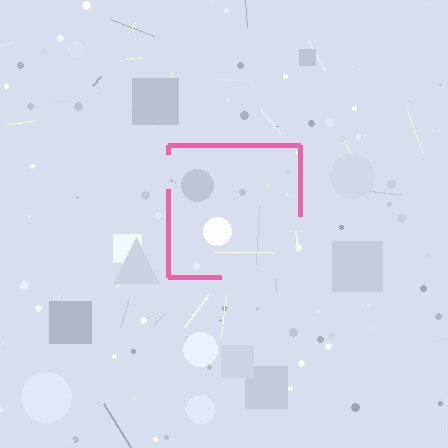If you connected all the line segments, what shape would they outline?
They would outline a square.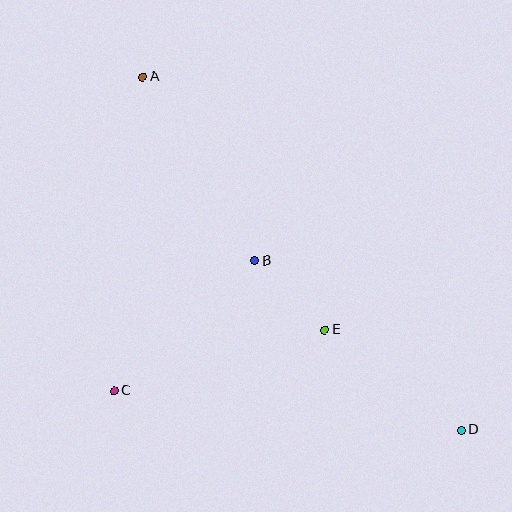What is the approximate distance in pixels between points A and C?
The distance between A and C is approximately 315 pixels.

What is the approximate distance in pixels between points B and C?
The distance between B and C is approximately 191 pixels.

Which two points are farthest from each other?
Points A and D are farthest from each other.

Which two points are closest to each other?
Points B and E are closest to each other.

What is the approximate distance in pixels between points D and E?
The distance between D and E is approximately 170 pixels.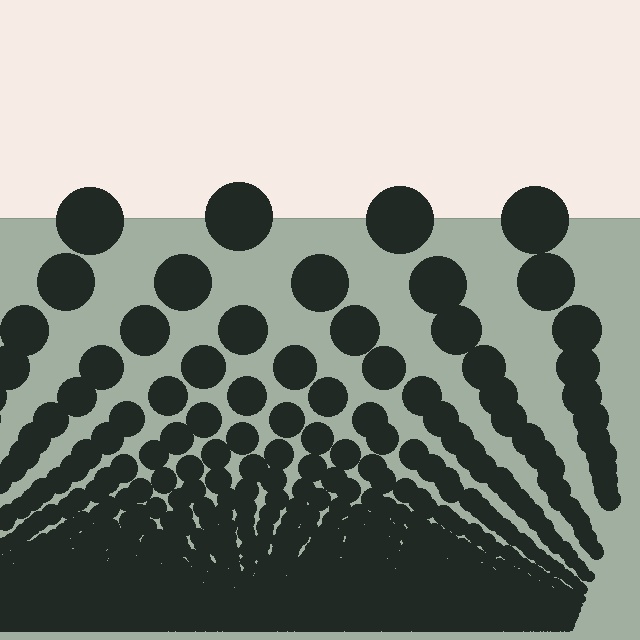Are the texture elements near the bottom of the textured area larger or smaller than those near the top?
Smaller. The gradient is inverted — elements near the bottom are smaller and denser.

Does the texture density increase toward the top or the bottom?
Density increases toward the bottom.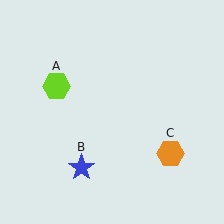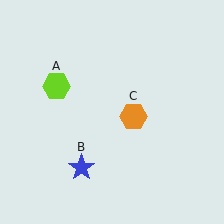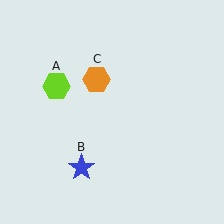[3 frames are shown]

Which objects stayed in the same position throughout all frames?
Lime hexagon (object A) and blue star (object B) remained stationary.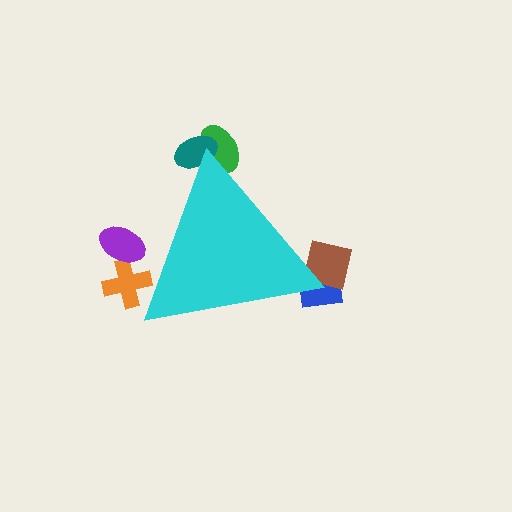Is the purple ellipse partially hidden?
Yes, the purple ellipse is partially hidden behind the cyan triangle.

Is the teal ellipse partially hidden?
Yes, the teal ellipse is partially hidden behind the cyan triangle.